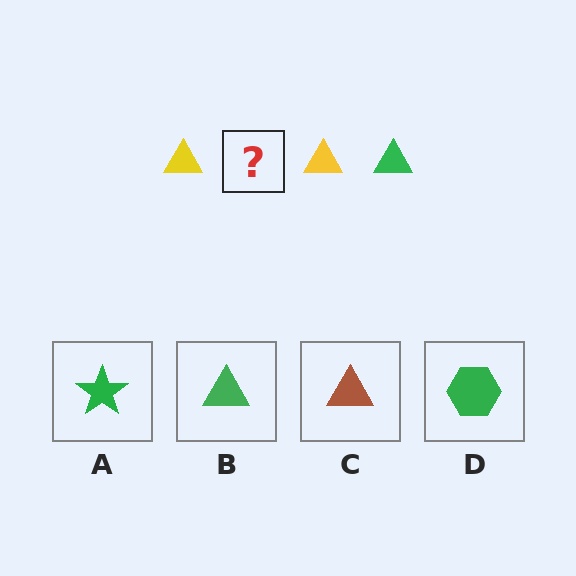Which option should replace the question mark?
Option B.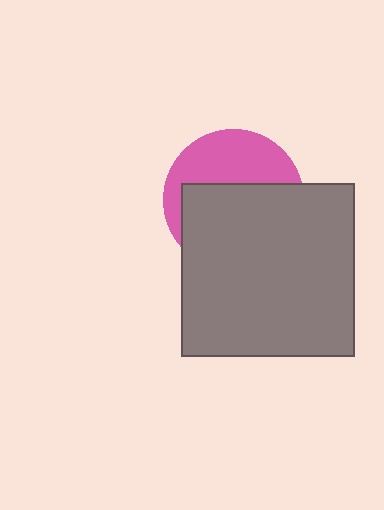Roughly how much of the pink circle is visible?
A small part of it is visible (roughly 41%).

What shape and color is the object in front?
The object in front is a gray square.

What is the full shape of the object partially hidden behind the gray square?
The partially hidden object is a pink circle.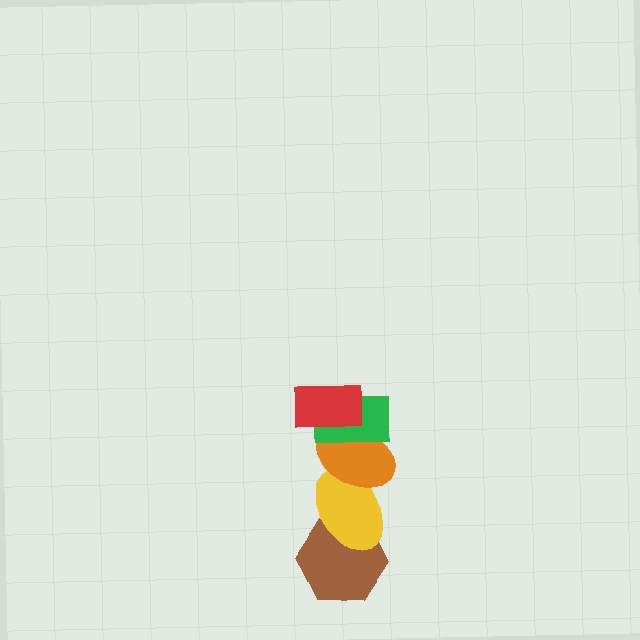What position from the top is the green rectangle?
The green rectangle is 2nd from the top.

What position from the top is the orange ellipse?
The orange ellipse is 3rd from the top.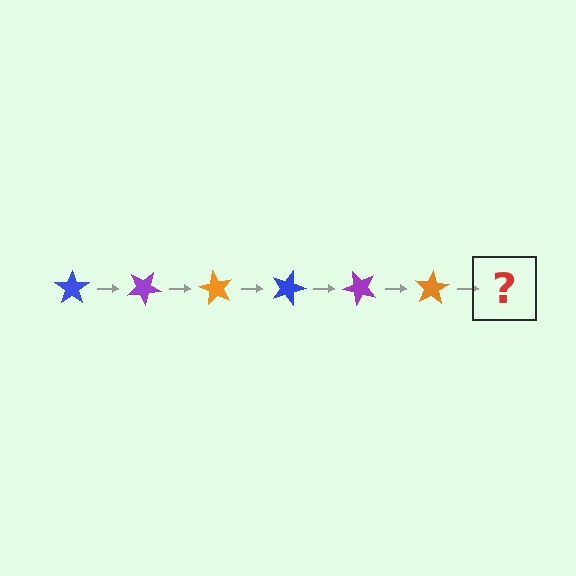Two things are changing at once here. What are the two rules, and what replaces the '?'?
The two rules are that it rotates 30 degrees each step and the color cycles through blue, purple, and orange. The '?' should be a blue star, rotated 180 degrees from the start.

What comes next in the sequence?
The next element should be a blue star, rotated 180 degrees from the start.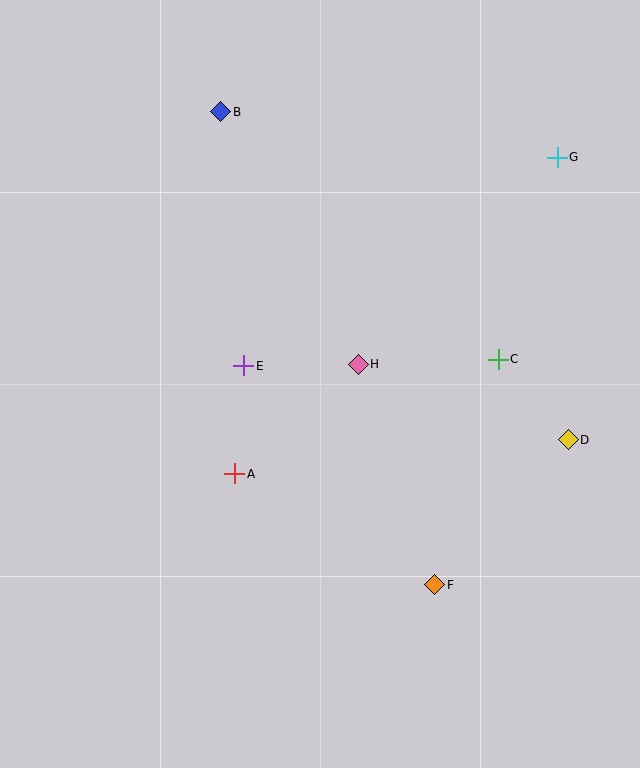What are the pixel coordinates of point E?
Point E is at (244, 366).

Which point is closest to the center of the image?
Point H at (358, 365) is closest to the center.